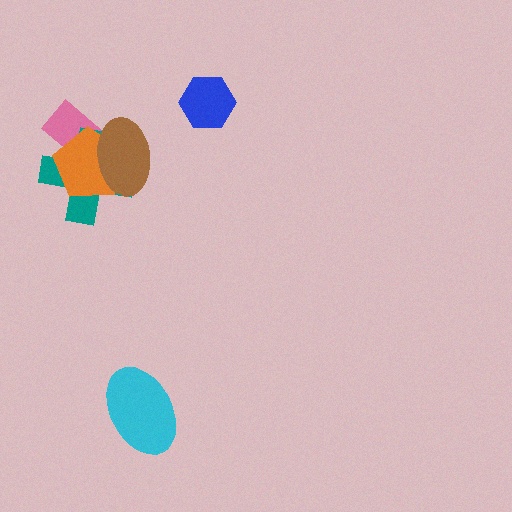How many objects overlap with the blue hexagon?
0 objects overlap with the blue hexagon.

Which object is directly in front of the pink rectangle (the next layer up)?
The teal cross is directly in front of the pink rectangle.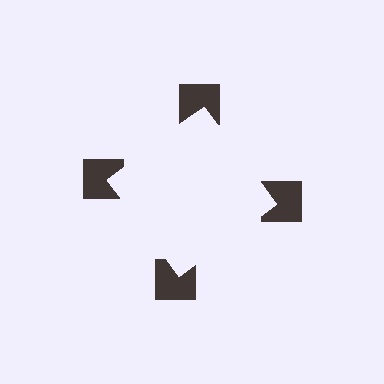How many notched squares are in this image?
There are 4 — one at each vertex of the illusory square.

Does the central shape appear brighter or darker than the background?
It typically appears slightly brighter than the background, even though no actual brightness change is drawn.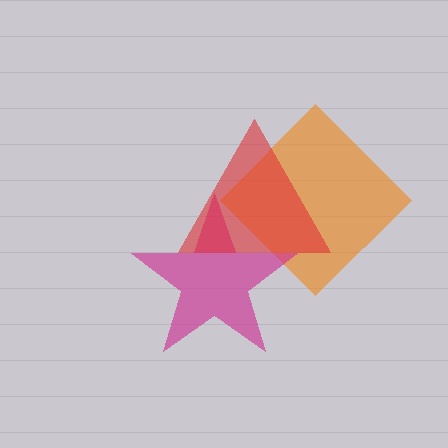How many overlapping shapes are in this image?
There are 3 overlapping shapes in the image.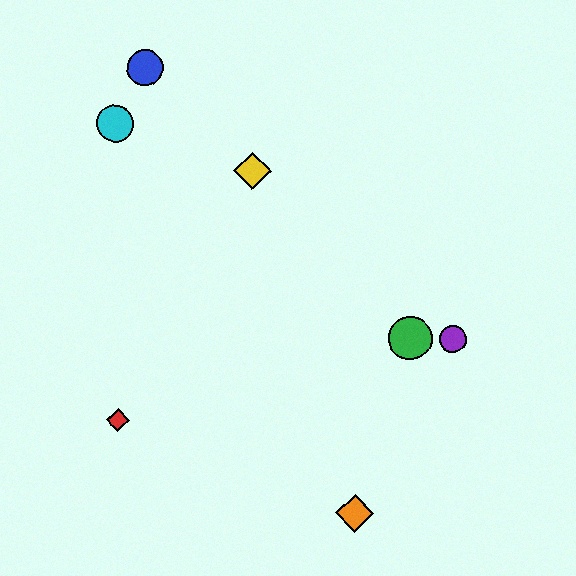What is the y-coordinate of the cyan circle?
The cyan circle is at y≈124.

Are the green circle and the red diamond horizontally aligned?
No, the green circle is at y≈338 and the red diamond is at y≈420.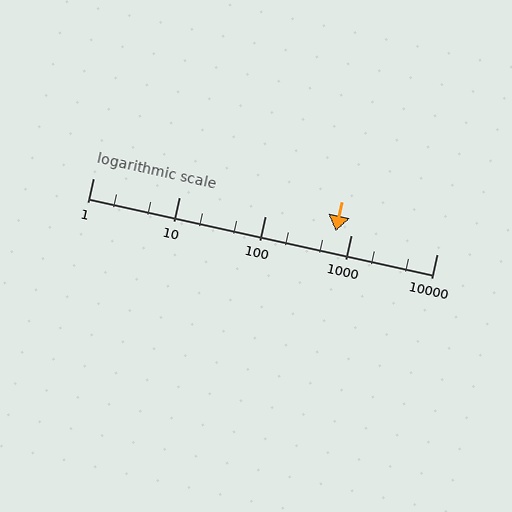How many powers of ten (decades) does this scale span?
The scale spans 4 decades, from 1 to 10000.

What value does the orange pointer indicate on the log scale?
The pointer indicates approximately 670.